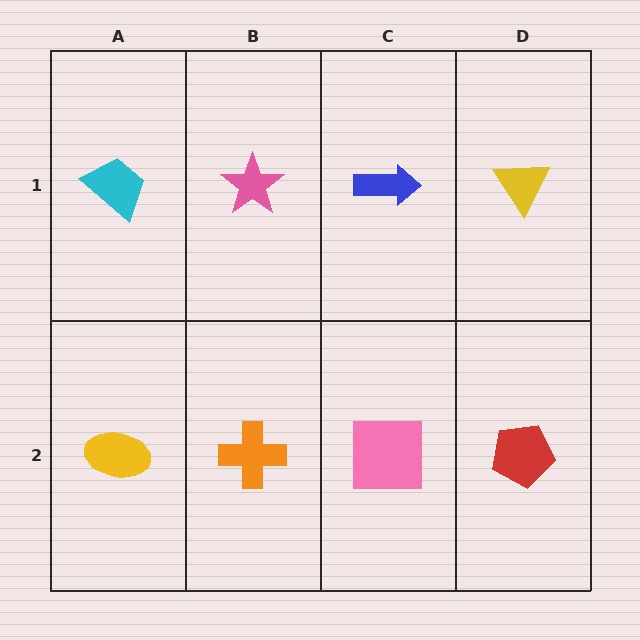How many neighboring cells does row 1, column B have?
3.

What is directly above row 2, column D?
A yellow triangle.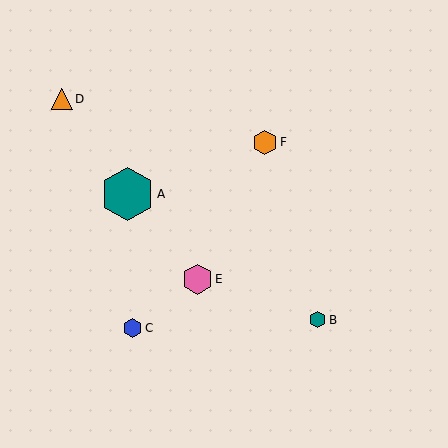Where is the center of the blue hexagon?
The center of the blue hexagon is at (133, 328).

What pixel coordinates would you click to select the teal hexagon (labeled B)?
Click at (318, 320) to select the teal hexagon B.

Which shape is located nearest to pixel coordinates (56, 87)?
The orange triangle (labeled D) at (62, 99) is nearest to that location.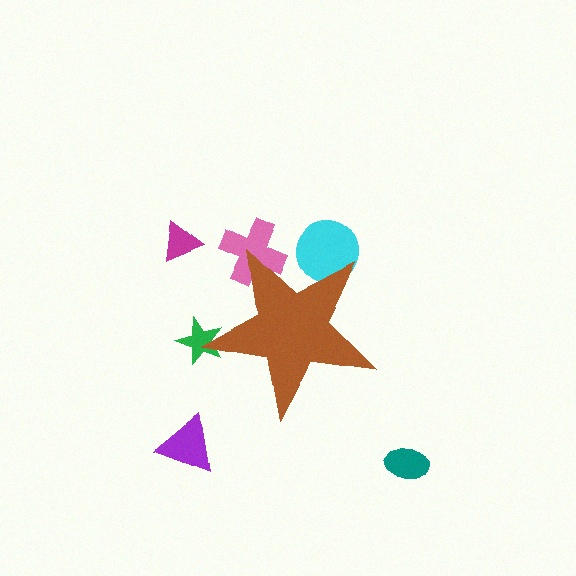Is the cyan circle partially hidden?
Yes, the cyan circle is partially hidden behind the brown star.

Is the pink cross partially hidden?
Yes, the pink cross is partially hidden behind the brown star.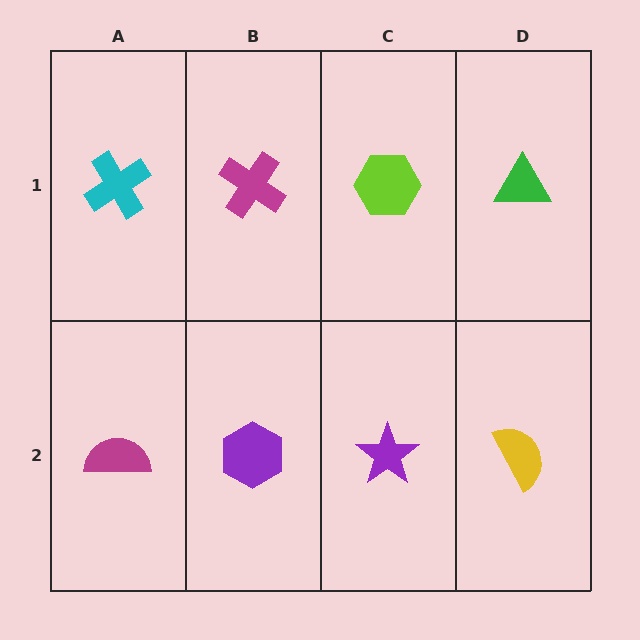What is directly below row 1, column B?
A purple hexagon.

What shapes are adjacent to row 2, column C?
A lime hexagon (row 1, column C), a purple hexagon (row 2, column B), a yellow semicircle (row 2, column D).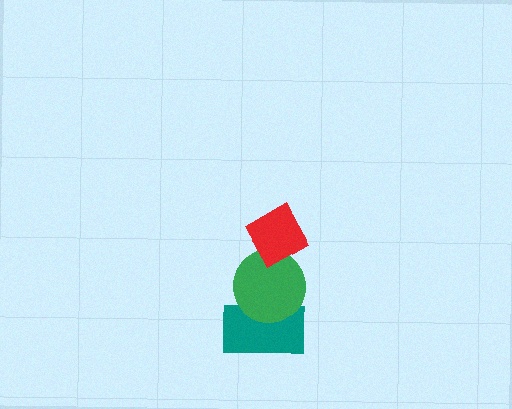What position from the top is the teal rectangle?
The teal rectangle is 3rd from the top.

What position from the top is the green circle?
The green circle is 2nd from the top.